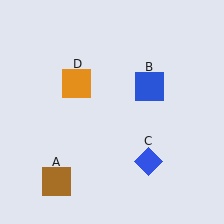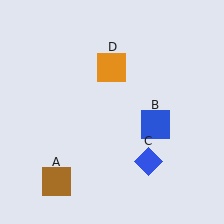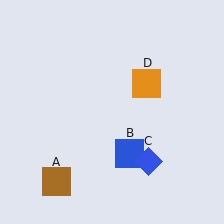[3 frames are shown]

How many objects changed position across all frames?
2 objects changed position: blue square (object B), orange square (object D).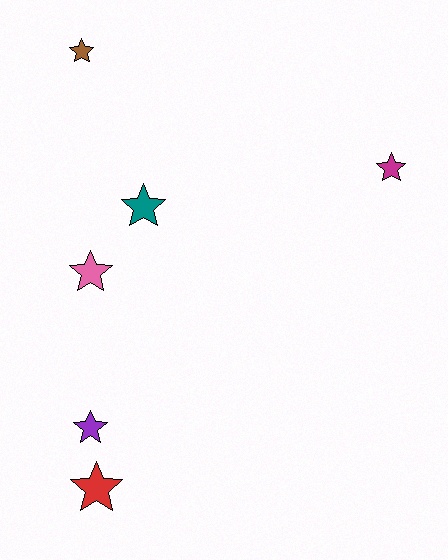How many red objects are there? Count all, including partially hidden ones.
There is 1 red object.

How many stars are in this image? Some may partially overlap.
There are 6 stars.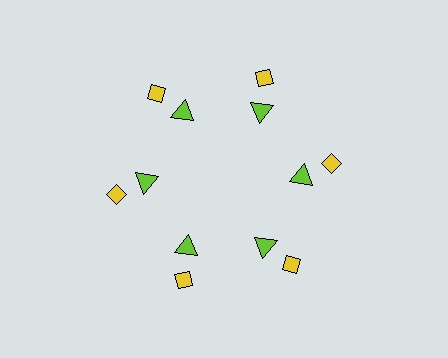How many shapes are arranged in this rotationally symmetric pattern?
There are 12 shapes, arranged in 6 groups of 2.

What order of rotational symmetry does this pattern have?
This pattern has 6-fold rotational symmetry.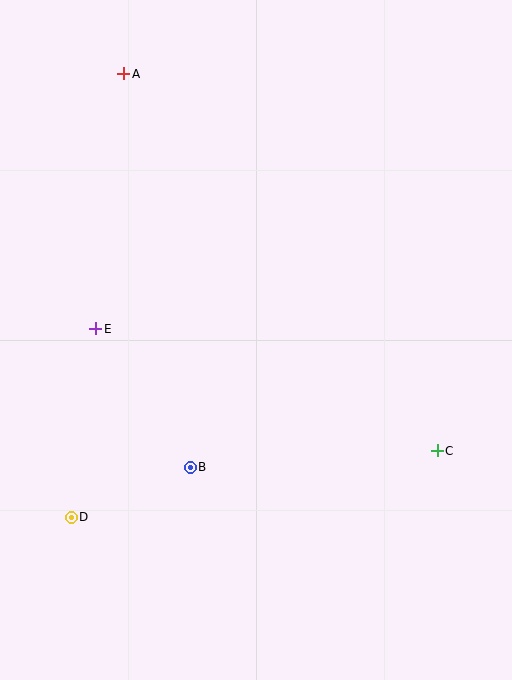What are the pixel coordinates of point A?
Point A is at (124, 74).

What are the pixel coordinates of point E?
Point E is at (96, 329).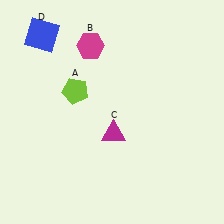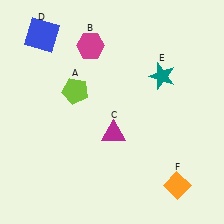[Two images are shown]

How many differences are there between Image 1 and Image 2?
There are 2 differences between the two images.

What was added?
A teal star (E), an orange diamond (F) were added in Image 2.